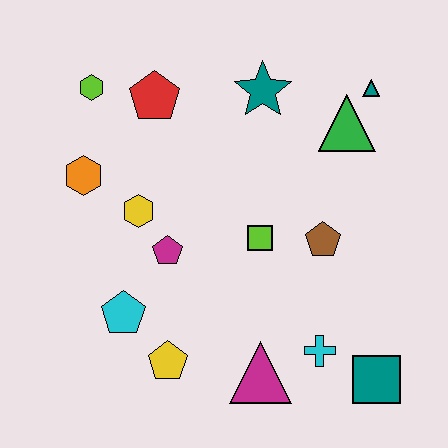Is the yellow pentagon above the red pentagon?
No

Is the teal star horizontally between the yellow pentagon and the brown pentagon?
Yes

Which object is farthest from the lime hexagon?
The teal square is farthest from the lime hexagon.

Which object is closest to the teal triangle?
The green triangle is closest to the teal triangle.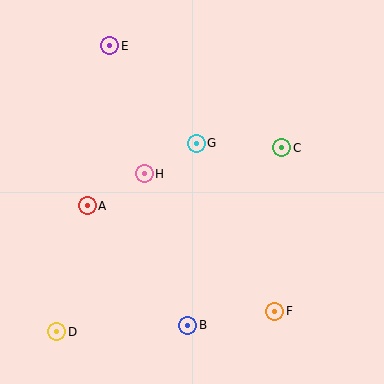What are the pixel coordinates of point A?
Point A is at (87, 206).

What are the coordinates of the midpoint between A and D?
The midpoint between A and D is at (72, 269).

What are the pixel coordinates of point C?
Point C is at (282, 148).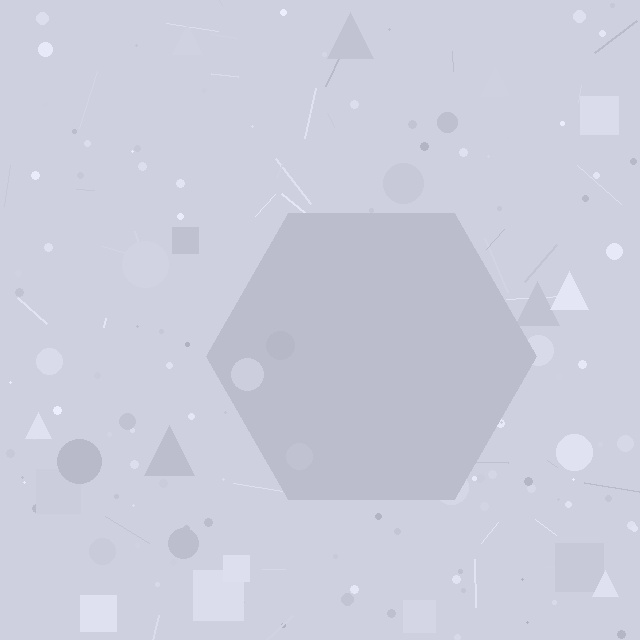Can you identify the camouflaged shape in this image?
The camouflaged shape is a hexagon.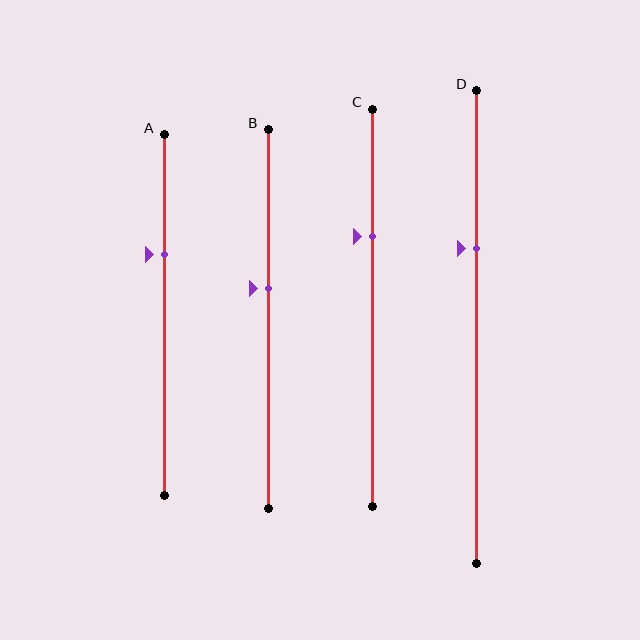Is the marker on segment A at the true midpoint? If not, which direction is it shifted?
No, the marker on segment A is shifted upward by about 17% of the segment length.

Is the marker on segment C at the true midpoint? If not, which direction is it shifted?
No, the marker on segment C is shifted upward by about 18% of the segment length.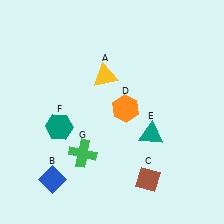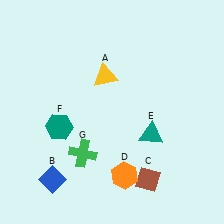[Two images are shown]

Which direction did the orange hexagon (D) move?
The orange hexagon (D) moved down.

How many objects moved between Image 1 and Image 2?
1 object moved between the two images.